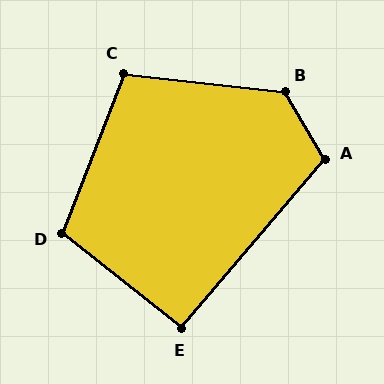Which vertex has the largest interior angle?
B, at approximately 127 degrees.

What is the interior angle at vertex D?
Approximately 107 degrees (obtuse).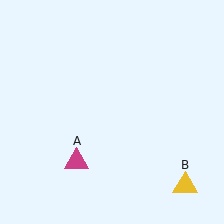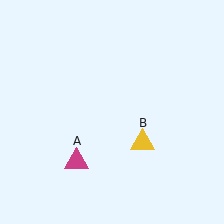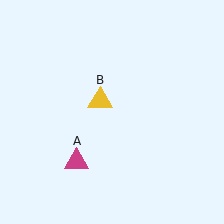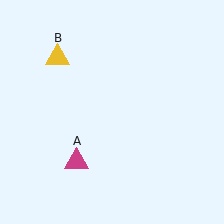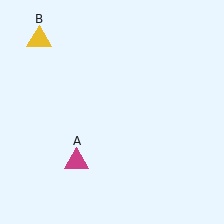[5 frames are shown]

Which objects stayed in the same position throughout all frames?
Magenta triangle (object A) remained stationary.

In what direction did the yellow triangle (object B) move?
The yellow triangle (object B) moved up and to the left.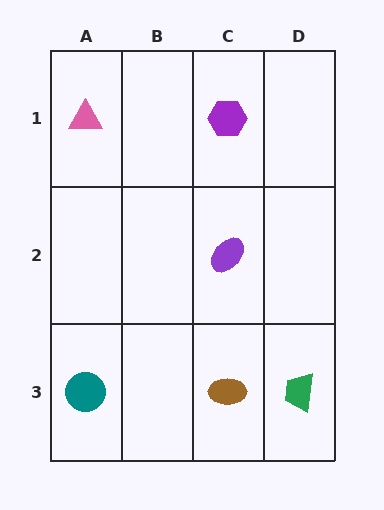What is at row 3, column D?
A green trapezoid.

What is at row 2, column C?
A purple ellipse.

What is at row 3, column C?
A brown ellipse.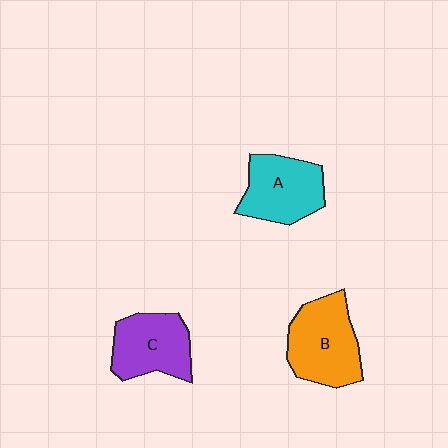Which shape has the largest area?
Shape B (orange).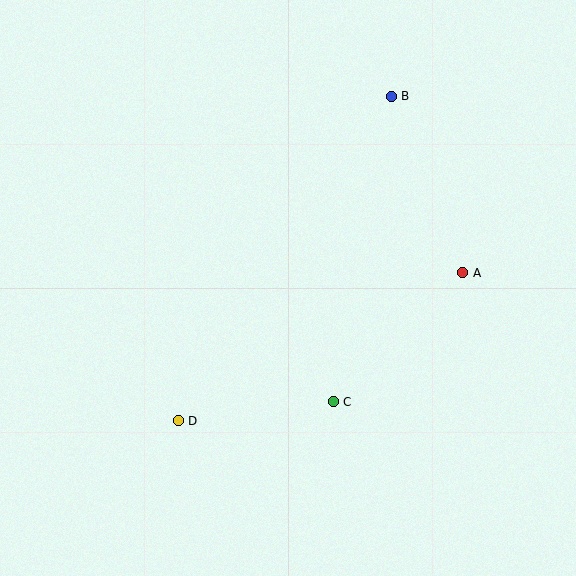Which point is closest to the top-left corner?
Point B is closest to the top-left corner.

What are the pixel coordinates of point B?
Point B is at (391, 96).